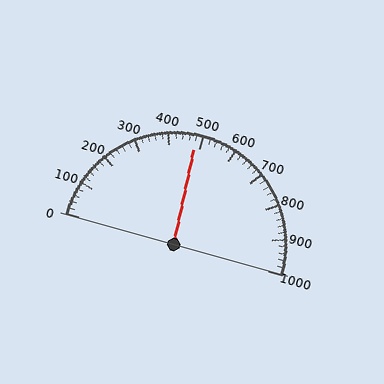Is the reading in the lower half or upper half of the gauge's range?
The reading is in the lower half of the range (0 to 1000).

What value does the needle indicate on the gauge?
The needle indicates approximately 480.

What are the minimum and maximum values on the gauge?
The gauge ranges from 0 to 1000.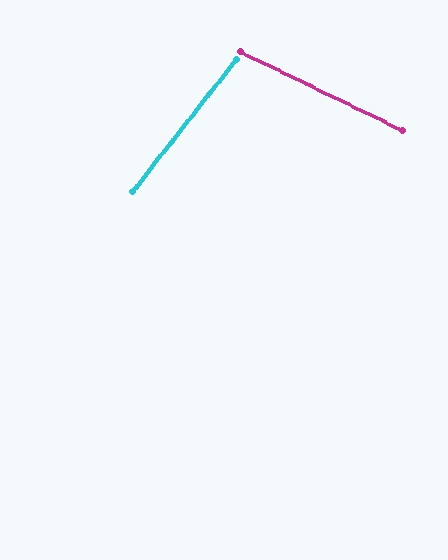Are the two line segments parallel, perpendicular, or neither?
Neither parallel nor perpendicular — they differ by about 78°.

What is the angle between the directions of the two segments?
Approximately 78 degrees.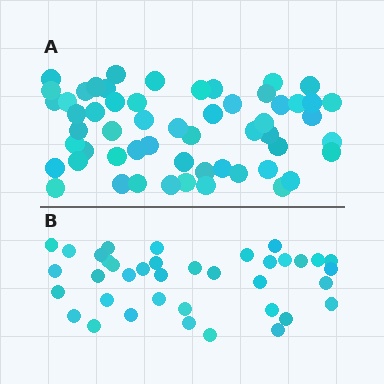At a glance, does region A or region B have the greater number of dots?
Region A (the top region) has more dots.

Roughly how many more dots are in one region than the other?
Region A has approximately 20 more dots than region B.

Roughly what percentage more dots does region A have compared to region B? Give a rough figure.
About 45% more.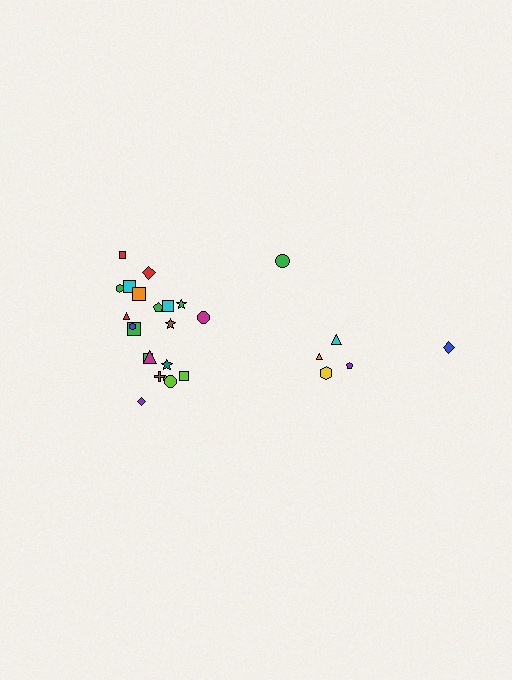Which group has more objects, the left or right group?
The left group.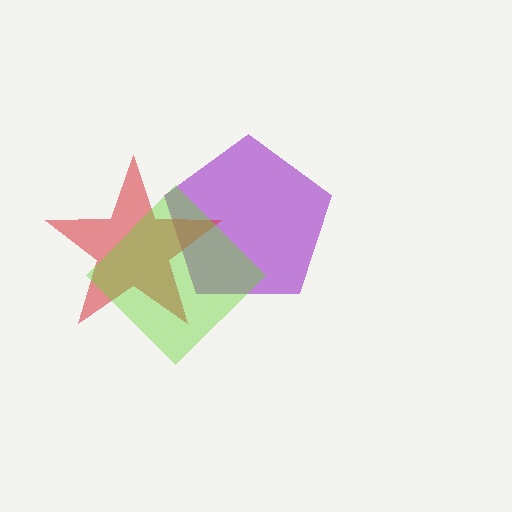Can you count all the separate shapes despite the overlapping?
Yes, there are 3 separate shapes.